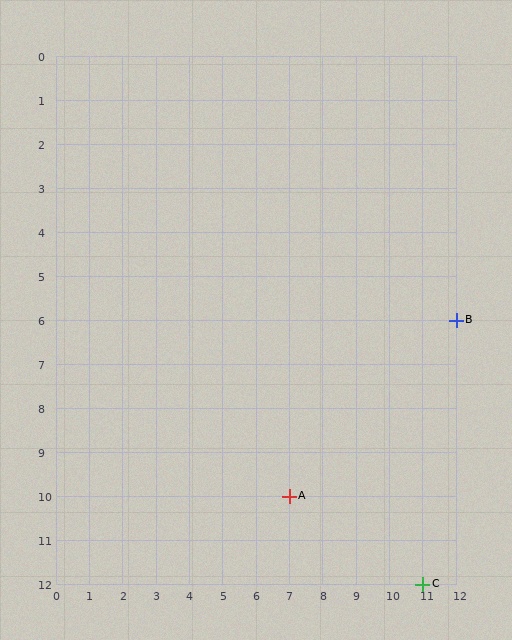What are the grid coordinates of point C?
Point C is at grid coordinates (11, 12).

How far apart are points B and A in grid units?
Points B and A are 5 columns and 4 rows apart (about 6.4 grid units diagonally).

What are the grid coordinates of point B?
Point B is at grid coordinates (12, 6).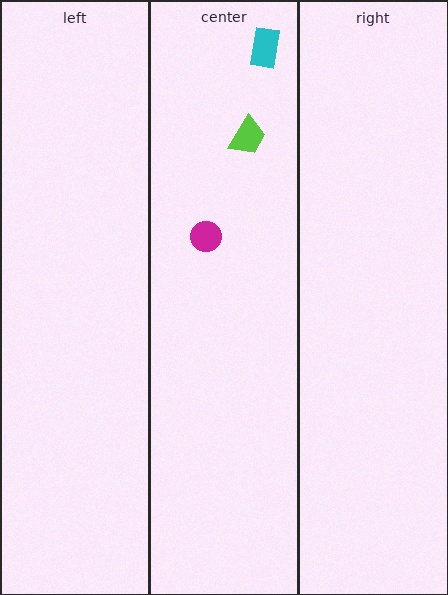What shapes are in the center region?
The magenta circle, the cyan rectangle, the lime trapezoid.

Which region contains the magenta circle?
The center region.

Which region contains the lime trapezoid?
The center region.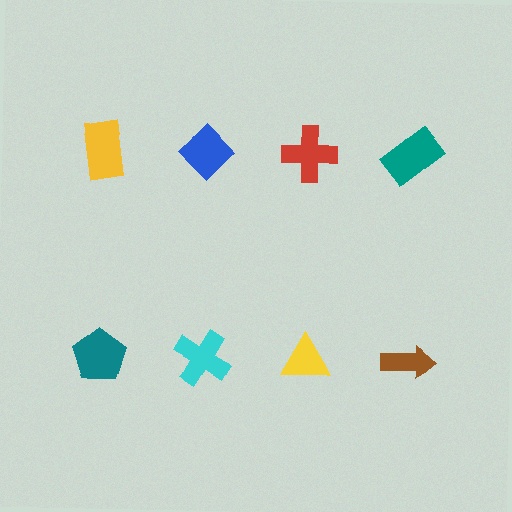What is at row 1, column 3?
A red cross.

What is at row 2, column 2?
A cyan cross.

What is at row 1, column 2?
A blue diamond.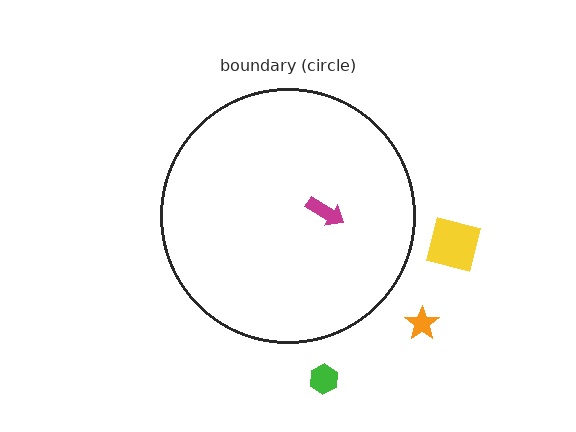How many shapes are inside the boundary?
1 inside, 3 outside.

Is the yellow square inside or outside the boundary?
Outside.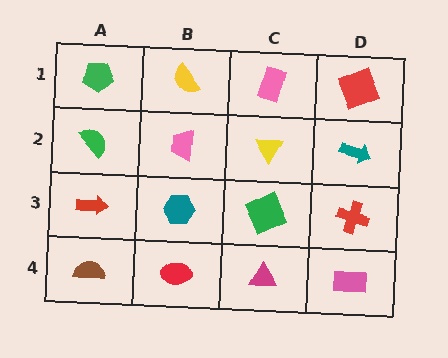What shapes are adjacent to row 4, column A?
A red arrow (row 3, column A), a red ellipse (row 4, column B).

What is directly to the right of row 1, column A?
A yellow semicircle.